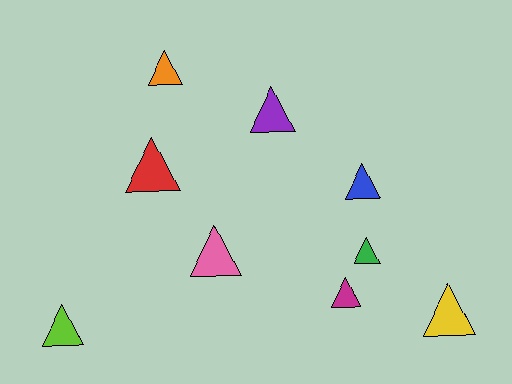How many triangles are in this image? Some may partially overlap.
There are 9 triangles.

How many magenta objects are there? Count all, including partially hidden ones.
There is 1 magenta object.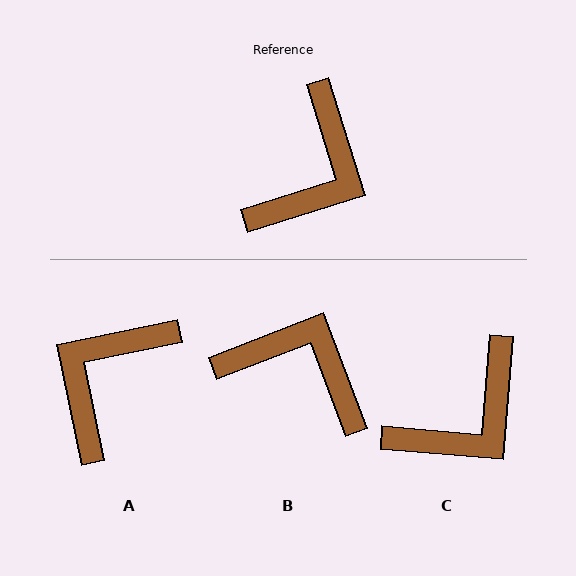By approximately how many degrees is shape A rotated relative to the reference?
Approximately 174 degrees counter-clockwise.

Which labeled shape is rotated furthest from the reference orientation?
A, about 174 degrees away.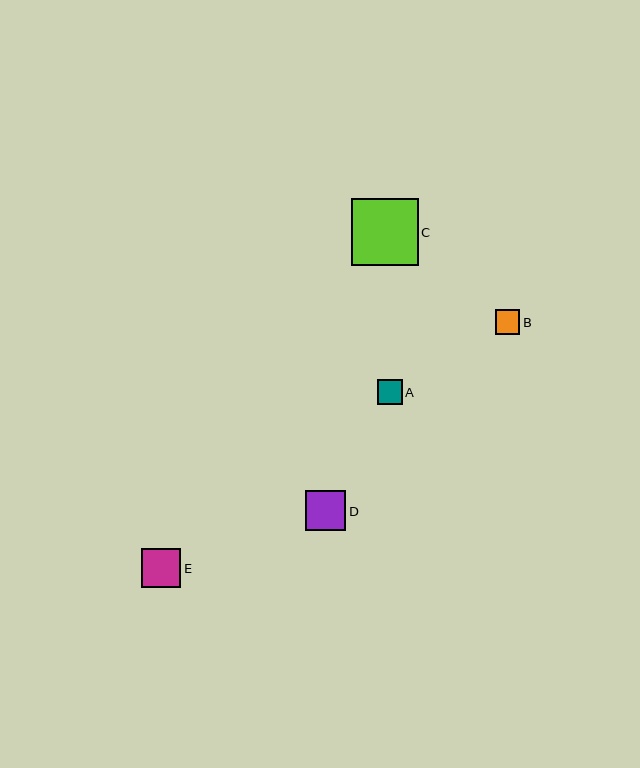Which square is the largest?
Square C is the largest with a size of approximately 67 pixels.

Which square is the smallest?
Square B is the smallest with a size of approximately 24 pixels.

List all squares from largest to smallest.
From largest to smallest: C, D, E, A, B.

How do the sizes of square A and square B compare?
Square A and square B are approximately the same size.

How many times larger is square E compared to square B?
Square E is approximately 1.6 times the size of square B.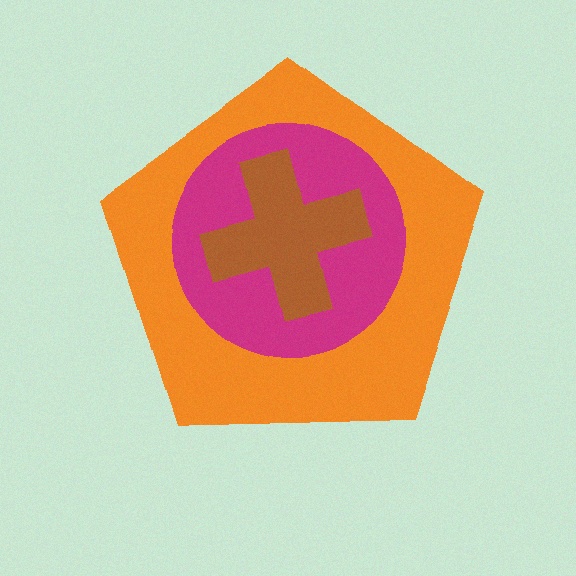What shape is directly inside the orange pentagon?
The magenta circle.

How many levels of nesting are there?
3.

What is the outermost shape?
The orange pentagon.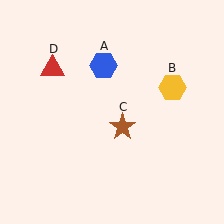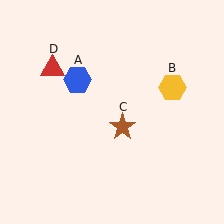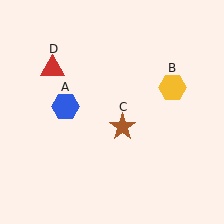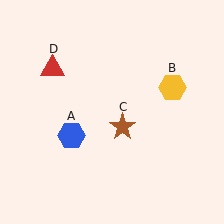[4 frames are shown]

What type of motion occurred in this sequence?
The blue hexagon (object A) rotated counterclockwise around the center of the scene.